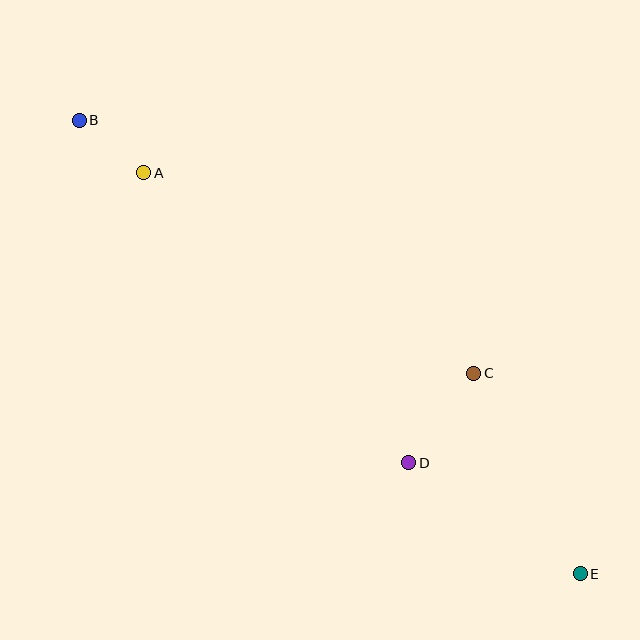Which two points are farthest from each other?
Points B and E are farthest from each other.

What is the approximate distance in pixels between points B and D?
The distance between B and D is approximately 475 pixels.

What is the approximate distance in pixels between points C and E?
The distance between C and E is approximately 227 pixels.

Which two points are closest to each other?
Points A and B are closest to each other.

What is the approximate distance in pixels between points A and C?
The distance between A and C is approximately 386 pixels.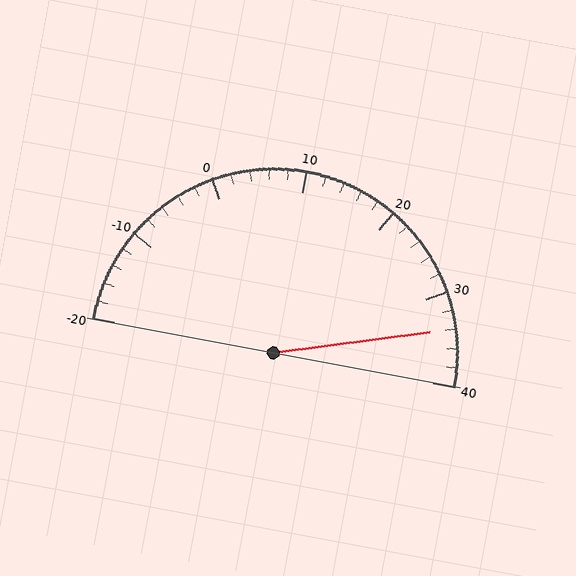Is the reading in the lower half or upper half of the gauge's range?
The reading is in the upper half of the range (-20 to 40).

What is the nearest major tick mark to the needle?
The nearest major tick mark is 30.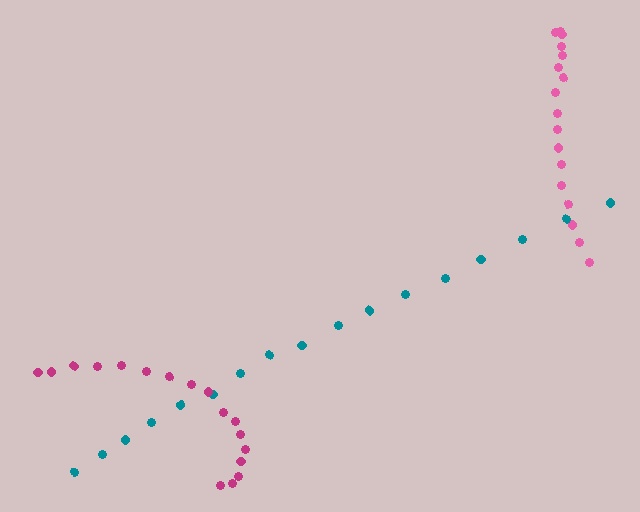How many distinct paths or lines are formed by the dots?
There are 3 distinct paths.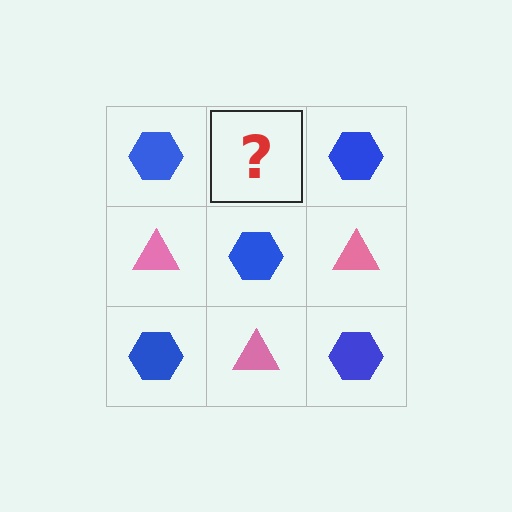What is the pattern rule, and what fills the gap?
The rule is that it alternates blue hexagon and pink triangle in a checkerboard pattern. The gap should be filled with a pink triangle.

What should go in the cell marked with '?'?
The missing cell should contain a pink triangle.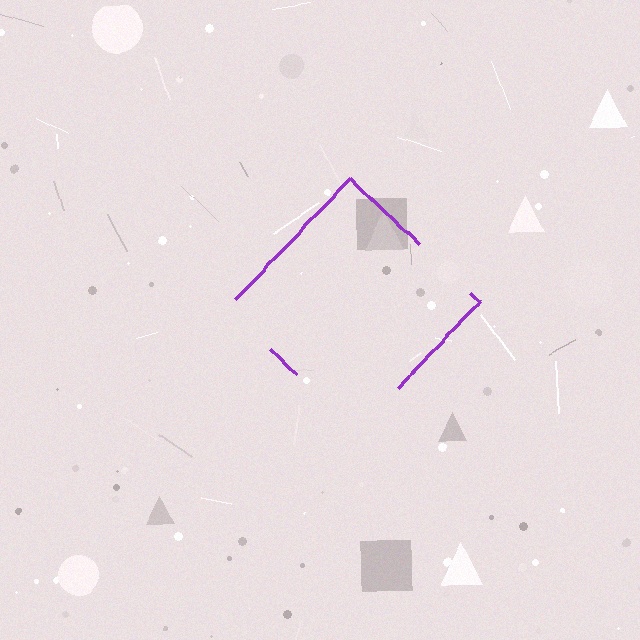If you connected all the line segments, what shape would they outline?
They would outline a diamond.